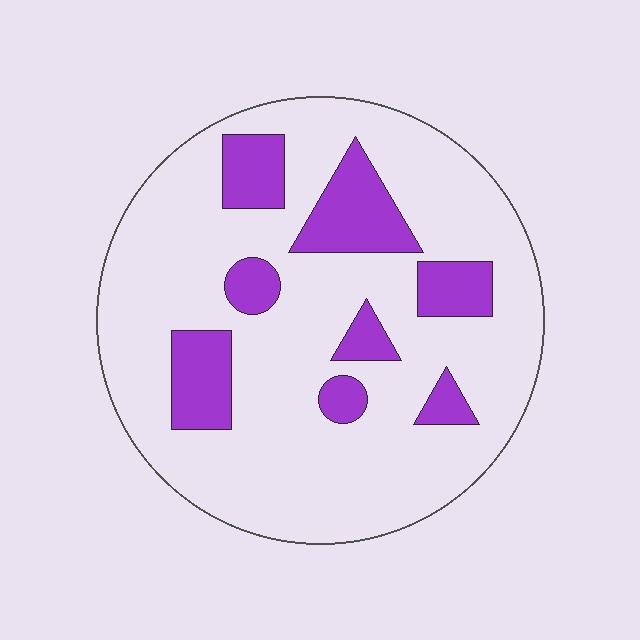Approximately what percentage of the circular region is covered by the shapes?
Approximately 20%.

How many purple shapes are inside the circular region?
8.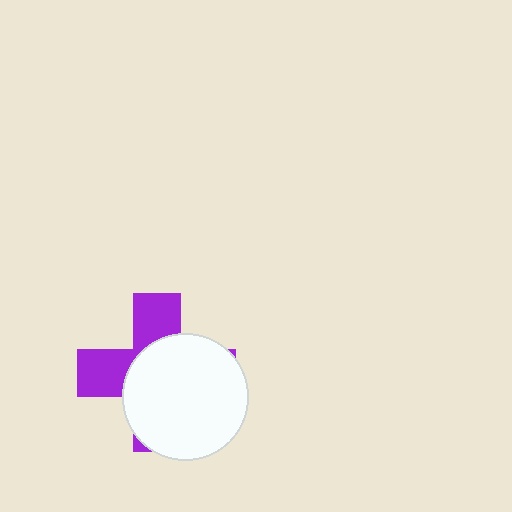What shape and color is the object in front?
The object in front is a white circle.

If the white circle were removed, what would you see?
You would see the complete purple cross.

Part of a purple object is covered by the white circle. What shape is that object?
It is a cross.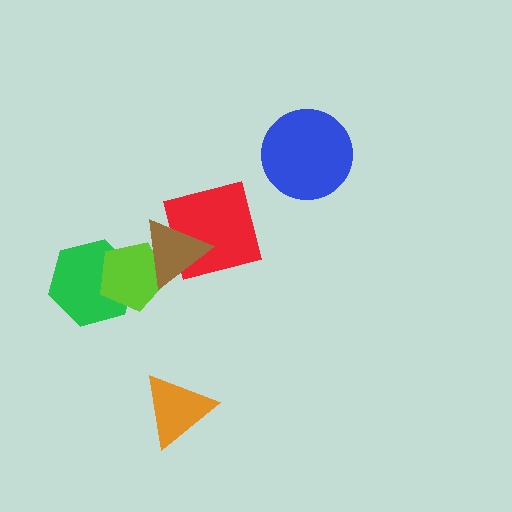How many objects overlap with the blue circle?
0 objects overlap with the blue circle.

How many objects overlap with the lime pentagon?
2 objects overlap with the lime pentagon.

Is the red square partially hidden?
Yes, it is partially covered by another shape.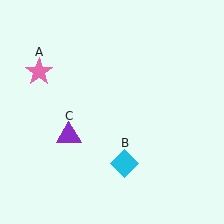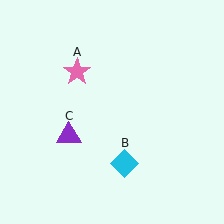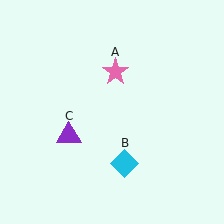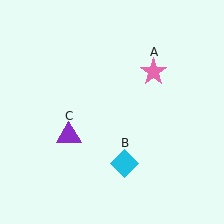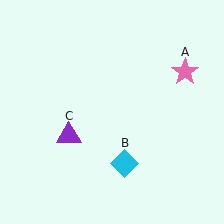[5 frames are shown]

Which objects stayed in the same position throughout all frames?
Cyan diamond (object B) and purple triangle (object C) remained stationary.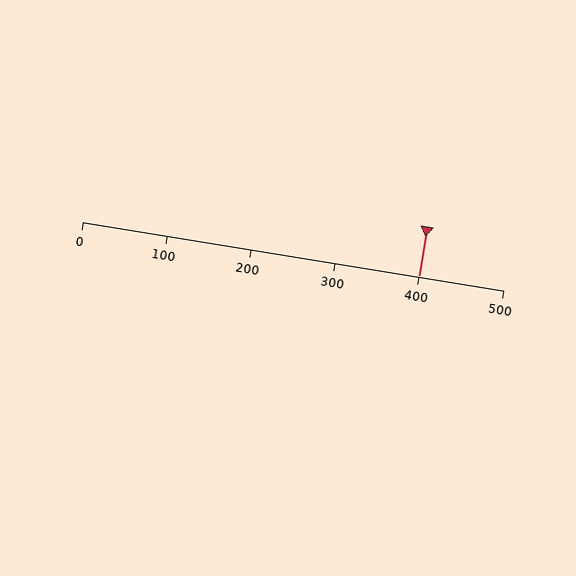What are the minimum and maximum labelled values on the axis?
The axis runs from 0 to 500.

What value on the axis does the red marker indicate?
The marker indicates approximately 400.